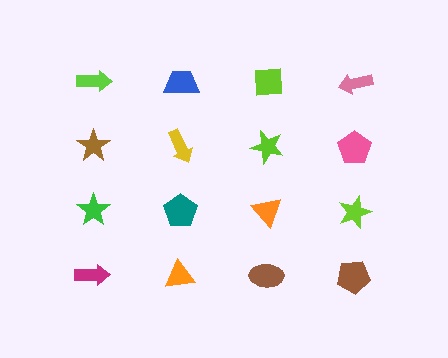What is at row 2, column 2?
A yellow arrow.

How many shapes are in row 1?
4 shapes.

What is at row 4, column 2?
An orange triangle.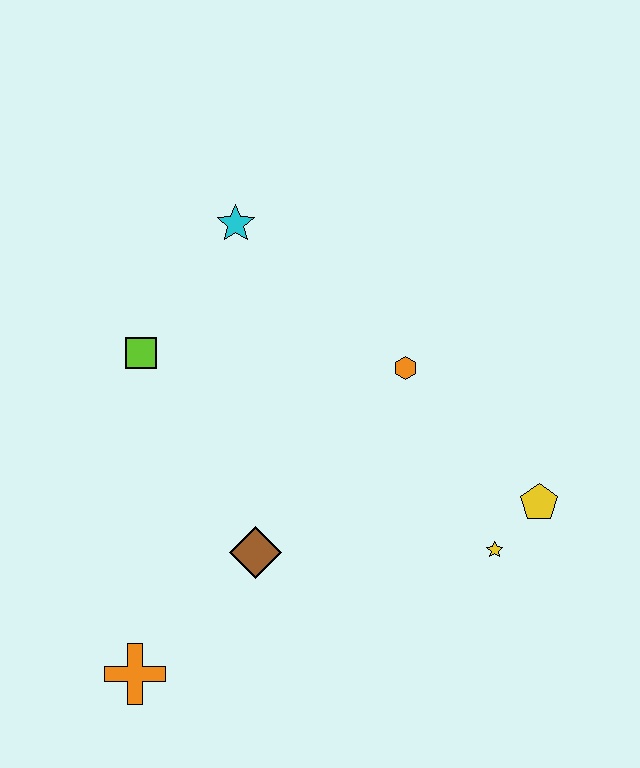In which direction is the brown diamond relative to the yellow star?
The brown diamond is to the left of the yellow star.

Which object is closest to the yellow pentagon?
The yellow star is closest to the yellow pentagon.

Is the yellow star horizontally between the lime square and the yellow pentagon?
Yes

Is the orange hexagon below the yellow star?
No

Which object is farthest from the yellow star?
The cyan star is farthest from the yellow star.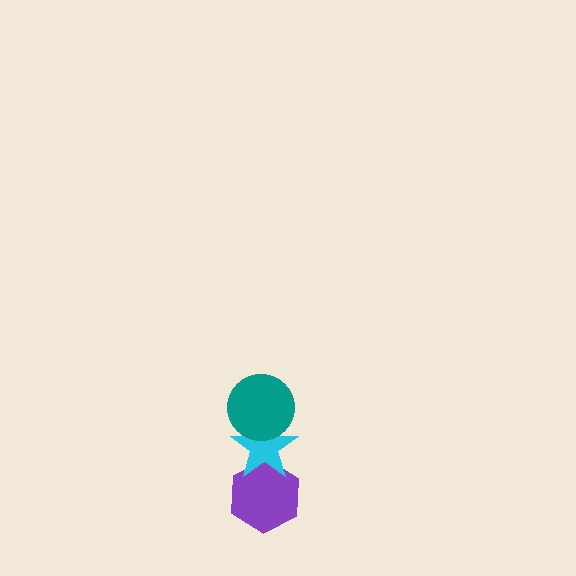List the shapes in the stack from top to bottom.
From top to bottom: the teal circle, the cyan star, the purple hexagon.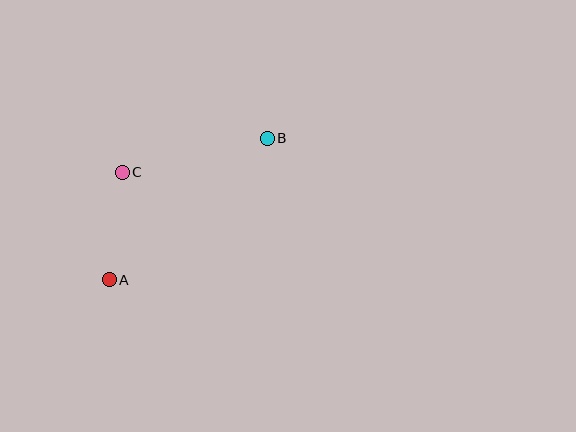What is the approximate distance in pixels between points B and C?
The distance between B and C is approximately 149 pixels.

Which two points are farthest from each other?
Points A and B are farthest from each other.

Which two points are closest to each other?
Points A and C are closest to each other.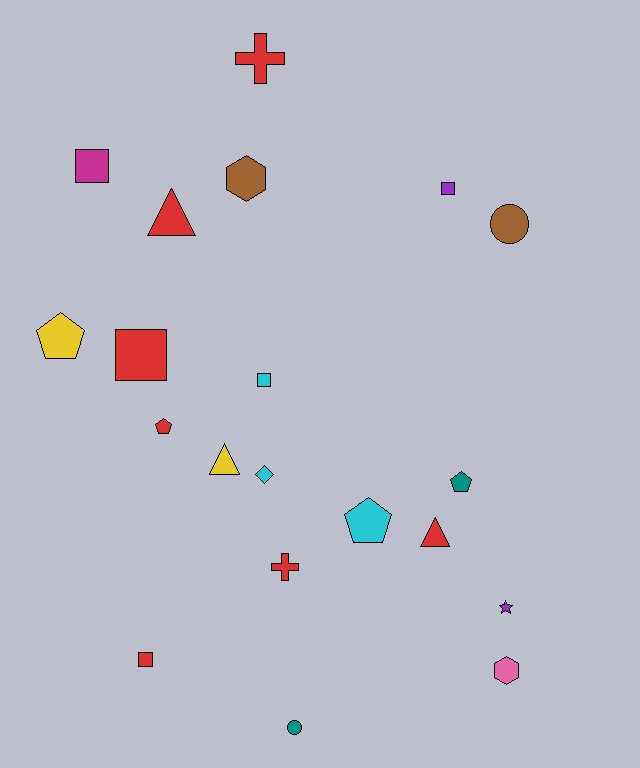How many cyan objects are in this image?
There are 3 cyan objects.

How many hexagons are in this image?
There are 2 hexagons.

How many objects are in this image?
There are 20 objects.